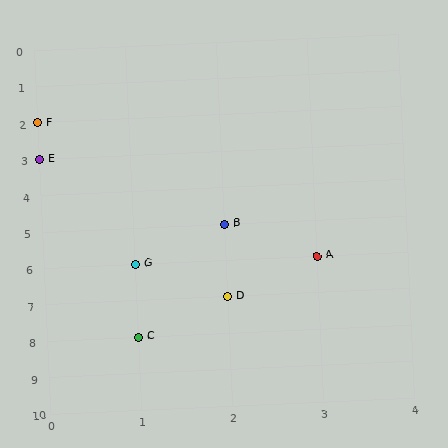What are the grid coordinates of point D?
Point D is at grid coordinates (2, 7).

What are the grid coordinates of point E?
Point E is at grid coordinates (0, 3).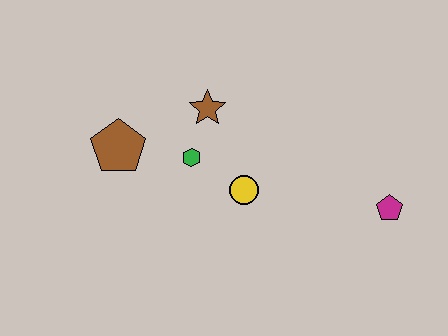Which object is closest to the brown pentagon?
The green hexagon is closest to the brown pentagon.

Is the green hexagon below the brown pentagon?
Yes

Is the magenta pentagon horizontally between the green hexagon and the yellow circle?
No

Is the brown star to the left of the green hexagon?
No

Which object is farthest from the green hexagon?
The magenta pentagon is farthest from the green hexagon.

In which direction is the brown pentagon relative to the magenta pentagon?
The brown pentagon is to the left of the magenta pentagon.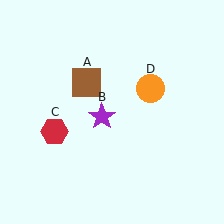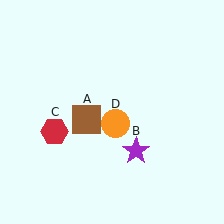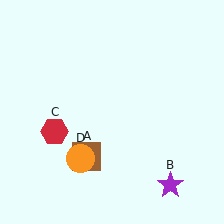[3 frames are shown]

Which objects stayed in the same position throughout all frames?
Red hexagon (object C) remained stationary.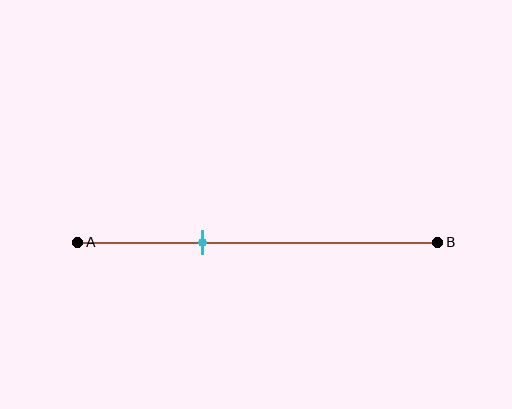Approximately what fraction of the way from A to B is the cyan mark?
The cyan mark is approximately 35% of the way from A to B.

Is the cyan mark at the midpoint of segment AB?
No, the mark is at about 35% from A, not at the 50% midpoint.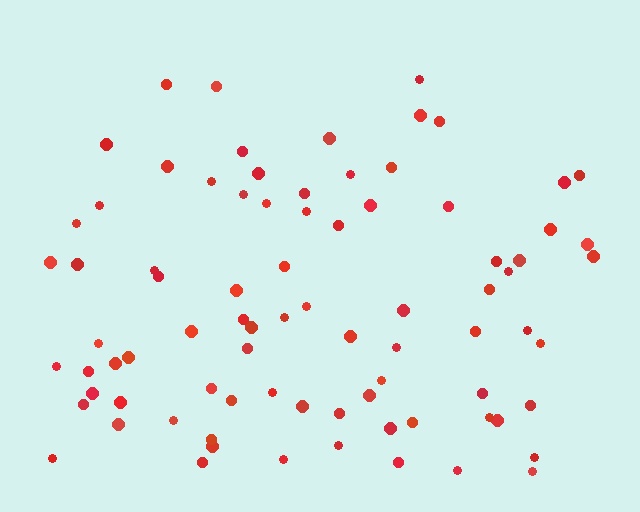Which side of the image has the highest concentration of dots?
The bottom.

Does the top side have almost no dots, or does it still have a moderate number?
Still a moderate number, just noticeably fewer than the bottom.